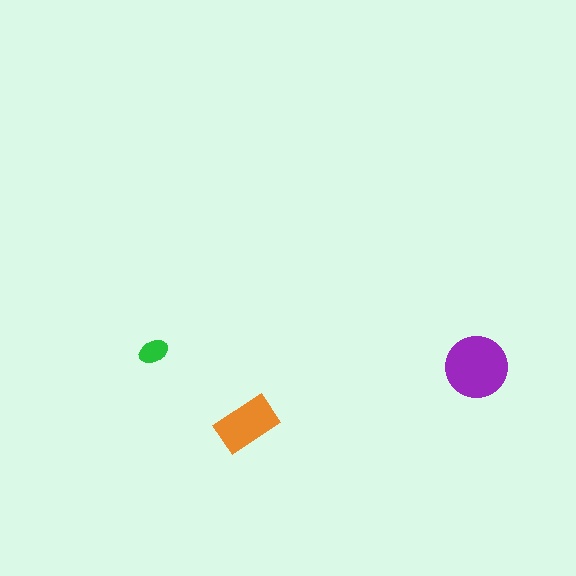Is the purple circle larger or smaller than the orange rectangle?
Larger.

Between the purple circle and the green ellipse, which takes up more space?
The purple circle.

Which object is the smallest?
The green ellipse.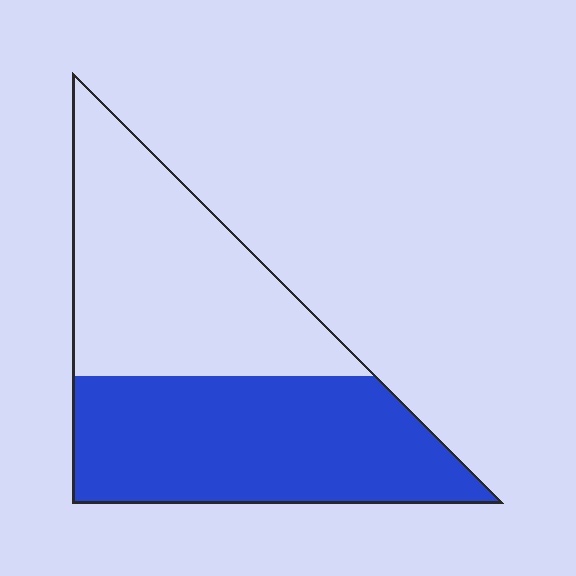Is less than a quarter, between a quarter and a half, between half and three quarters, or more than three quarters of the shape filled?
Between half and three quarters.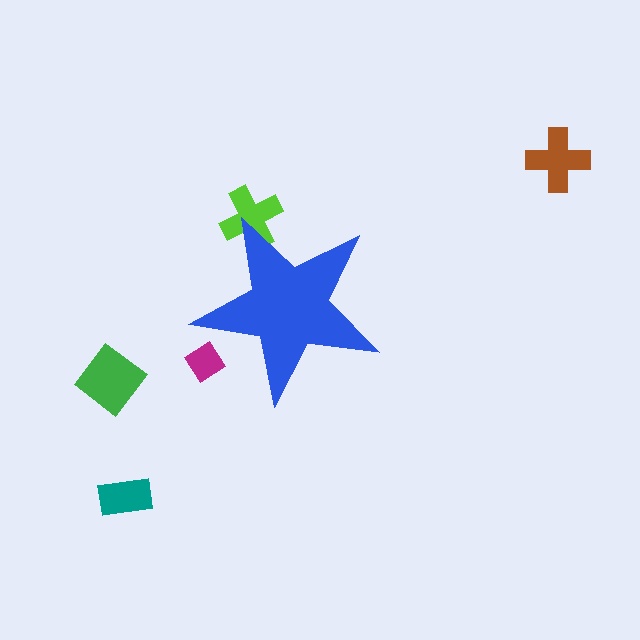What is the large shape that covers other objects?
A blue star.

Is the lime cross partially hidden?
Yes, the lime cross is partially hidden behind the blue star.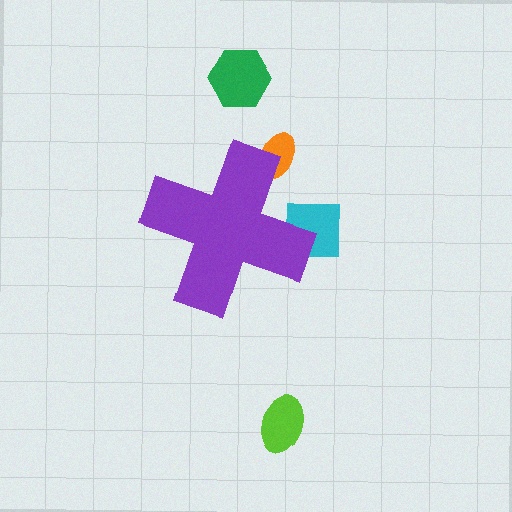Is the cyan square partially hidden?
Yes, the cyan square is partially hidden behind the purple cross.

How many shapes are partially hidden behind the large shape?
2 shapes are partially hidden.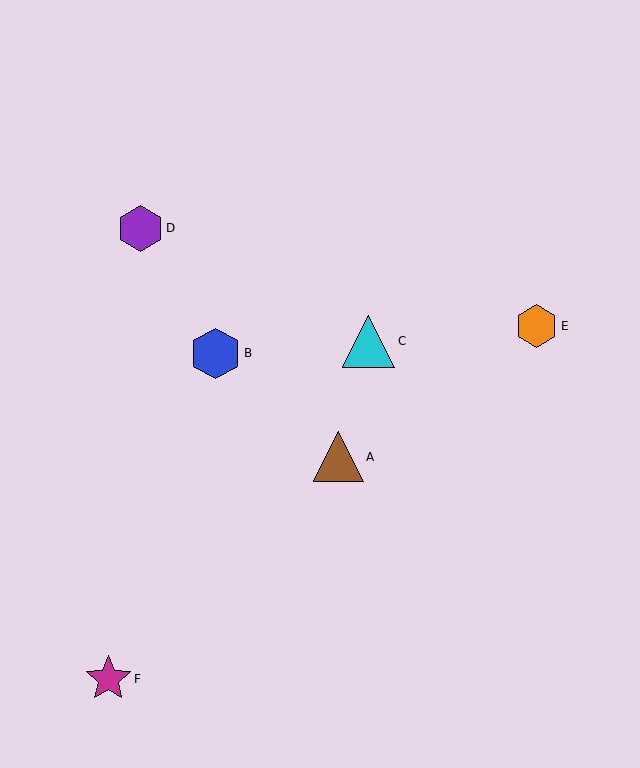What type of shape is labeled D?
Shape D is a purple hexagon.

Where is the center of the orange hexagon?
The center of the orange hexagon is at (536, 326).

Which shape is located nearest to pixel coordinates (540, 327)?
The orange hexagon (labeled E) at (536, 326) is nearest to that location.